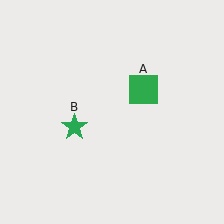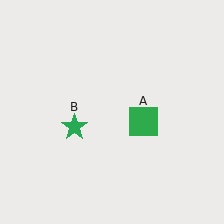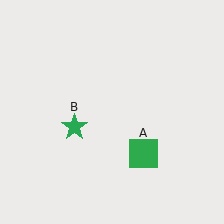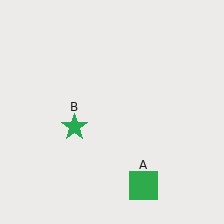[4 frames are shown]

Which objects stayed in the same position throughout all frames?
Green star (object B) remained stationary.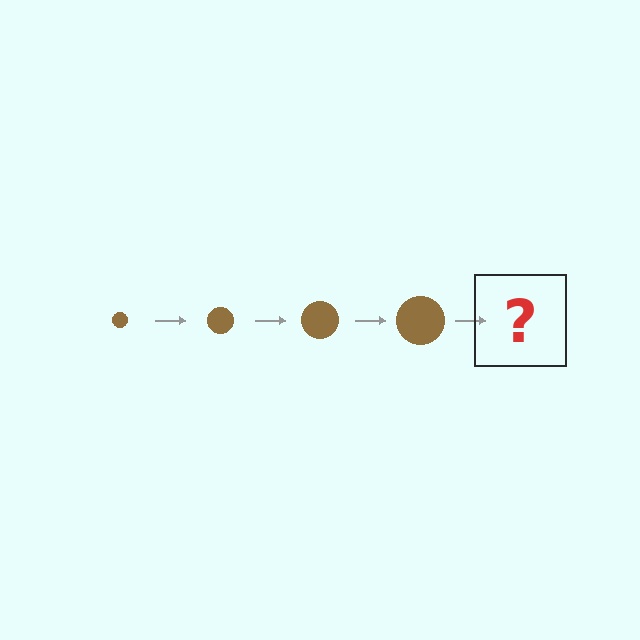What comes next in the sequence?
The next element should be a brown circle, larger than the previous one.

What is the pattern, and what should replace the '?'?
The pattern is that the circle gets progressively larger each step. The '?' should be a brown circle, larger than the previous one.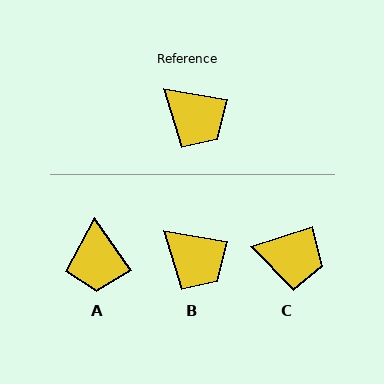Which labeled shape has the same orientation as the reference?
B.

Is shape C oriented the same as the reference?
No, it is off by about 28 degrees.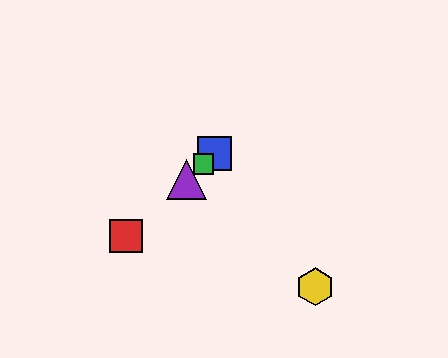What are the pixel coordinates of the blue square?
The blue square is at (214, 153).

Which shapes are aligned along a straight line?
The red square, the blue square, the green square, the purple triangle are aligned along a straight line.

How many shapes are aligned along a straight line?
4 shapes (the red square, the blue square, the green square, the purple triangle) are aligned along a straight line.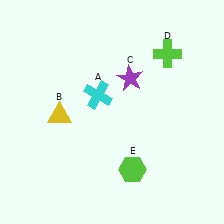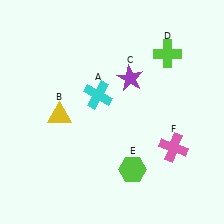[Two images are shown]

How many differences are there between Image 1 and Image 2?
There is 1 difference between the two images.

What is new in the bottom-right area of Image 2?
A pink cross (F) was added in the bottom-right area of Image 2.